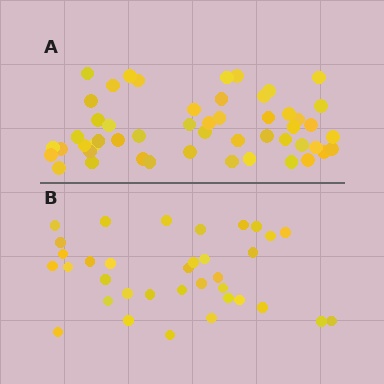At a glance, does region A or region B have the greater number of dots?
Region A (the top region) has more dots.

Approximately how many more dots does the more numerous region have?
Region A has approximately 15 more dots than region B.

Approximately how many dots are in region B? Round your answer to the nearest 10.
About 40 dots. (The exact count is 35, which rounds to 40.)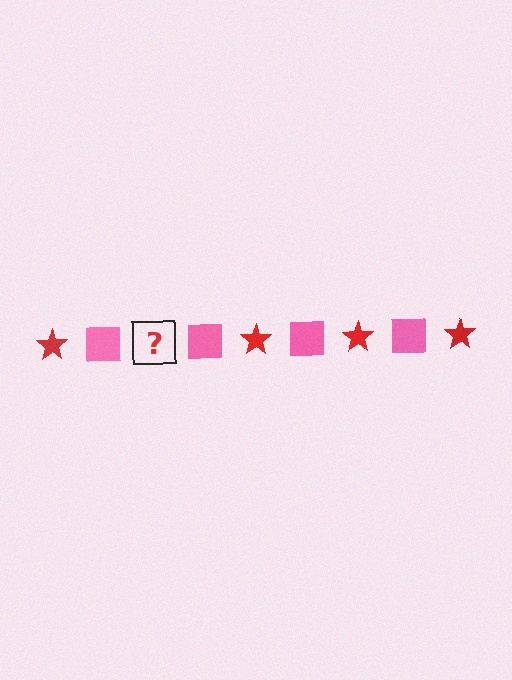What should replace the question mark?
The question mark should be replaced with a red star.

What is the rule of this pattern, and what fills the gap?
The rule is that the pattern alternates between red star and pink square. The gap should be filled with a red star.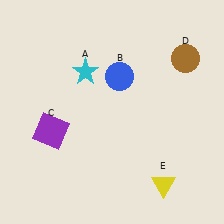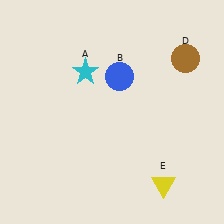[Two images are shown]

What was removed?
The purple square (C) was removed in Image 2.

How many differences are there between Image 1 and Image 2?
There is 1 difference between the two images.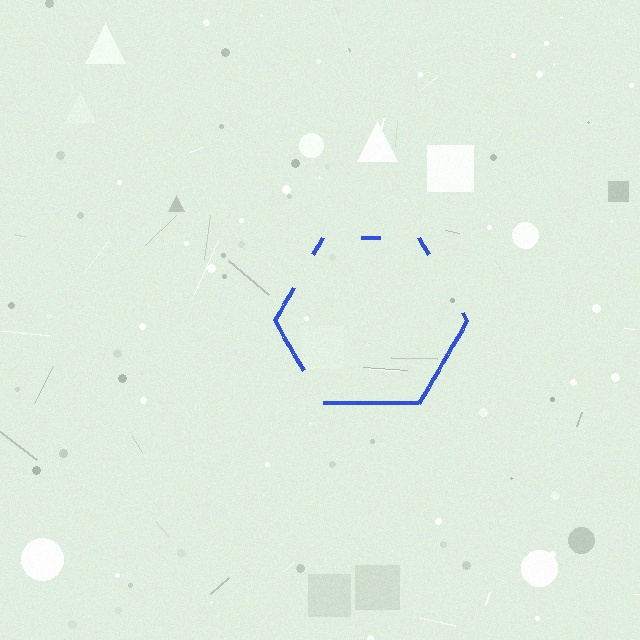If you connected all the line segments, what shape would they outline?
They would outline a hexagon.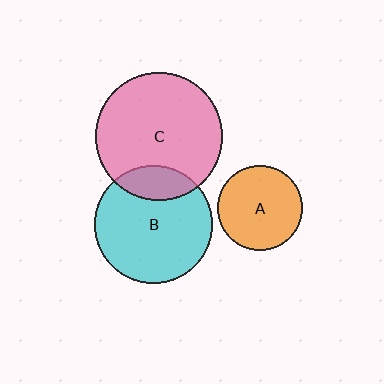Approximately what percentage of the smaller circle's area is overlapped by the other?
Approximately 20%.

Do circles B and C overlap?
Yes.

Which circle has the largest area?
Circle C (pink).